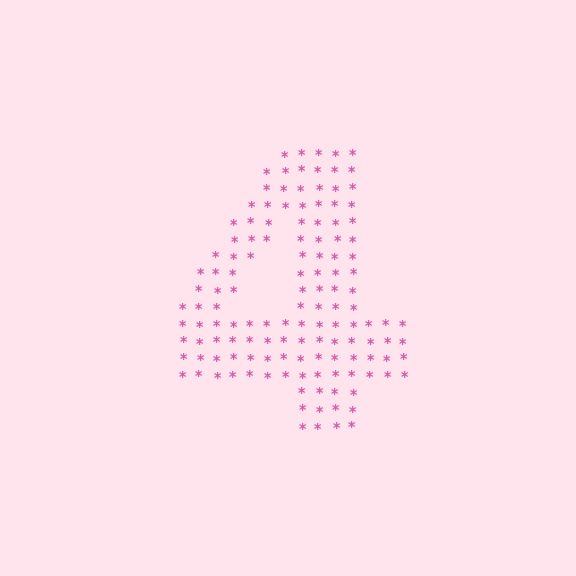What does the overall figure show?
The overall figure shows the digit 4.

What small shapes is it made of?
It is made of small asterisks.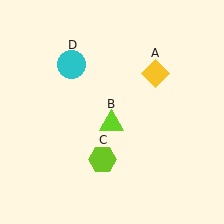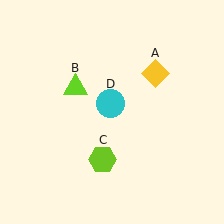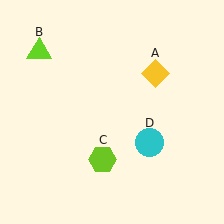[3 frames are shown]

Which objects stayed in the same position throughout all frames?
Yellow diamond (object A) and lime hexagon (object C) remained stationary.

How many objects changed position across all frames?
2 objects changed position: lime triangle (object B), cyan circle (object D).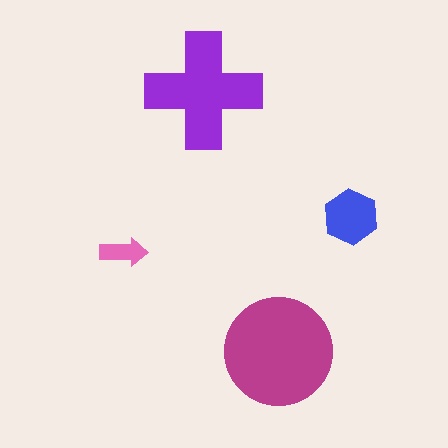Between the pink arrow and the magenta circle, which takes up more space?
The magenta circle.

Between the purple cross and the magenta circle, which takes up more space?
The magenta circle.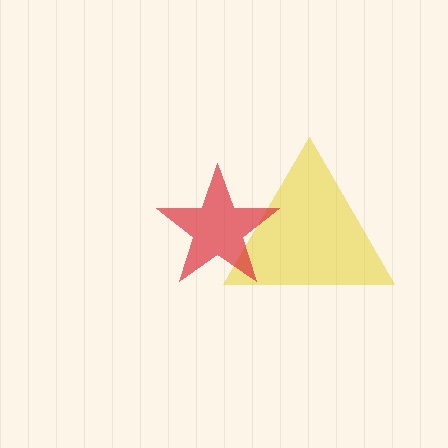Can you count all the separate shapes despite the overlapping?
Yes, there are 2 separate shapes.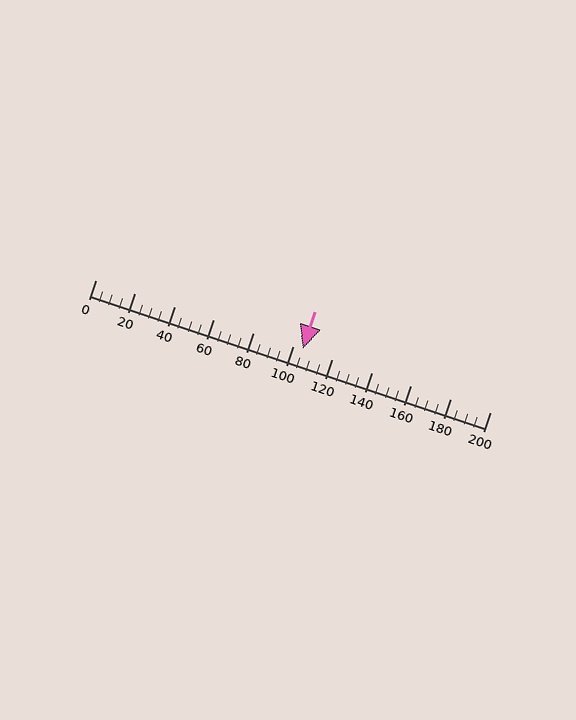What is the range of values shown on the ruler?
The ruler shows values from 0 to 200.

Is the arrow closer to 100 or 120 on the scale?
The arrow is closer to 100.